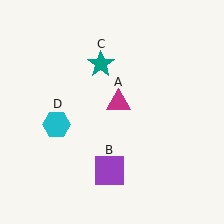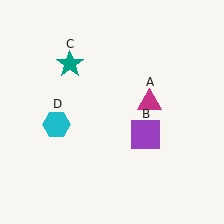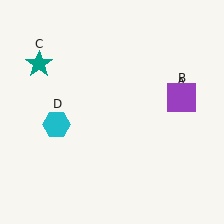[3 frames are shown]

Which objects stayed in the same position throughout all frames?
Cyan hexagon (object D) remained stationary.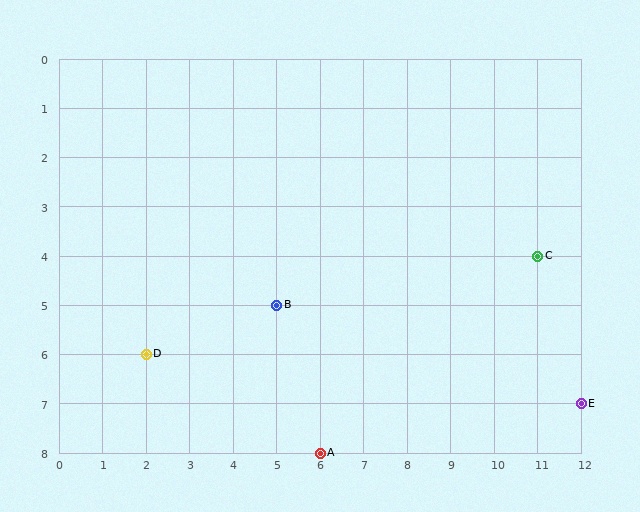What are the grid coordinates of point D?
Point D is at grid coordinates (2, 6).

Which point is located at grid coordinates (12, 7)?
Point E is at (12, 7).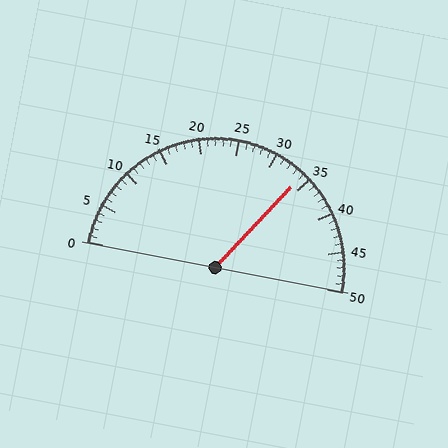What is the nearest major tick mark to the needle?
The nearest major tick mark is 35.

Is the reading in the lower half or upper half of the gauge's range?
The reading is in the upper half of the range (0 to 50).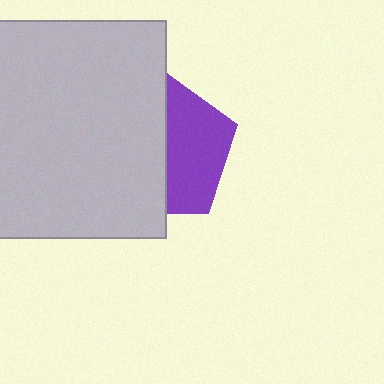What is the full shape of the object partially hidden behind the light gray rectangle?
The partially hidden object is a purple pentagon.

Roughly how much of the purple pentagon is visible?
A small part of it is visible (roughly 44%).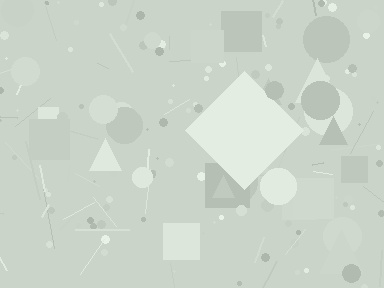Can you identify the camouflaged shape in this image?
The camouflaged shape is a diamond.